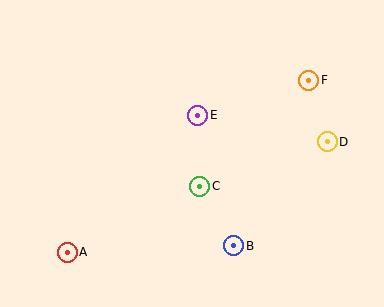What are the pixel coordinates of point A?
Point A is at (67, 252).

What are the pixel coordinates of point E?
Point E is at (198, 115).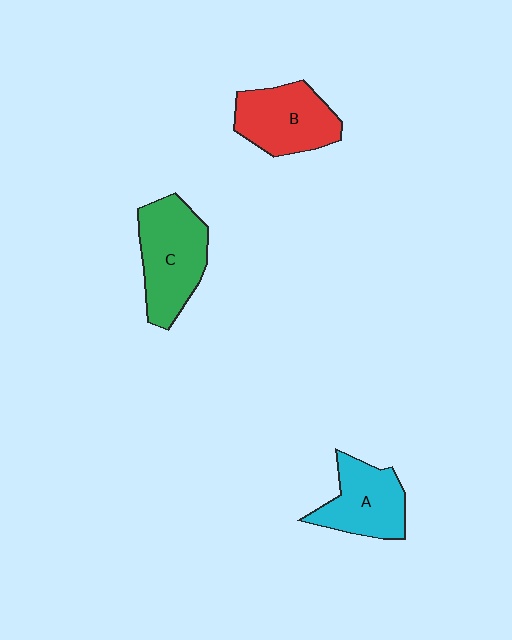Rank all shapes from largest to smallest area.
From largest to smallest: C (green), B (red), A (cyan).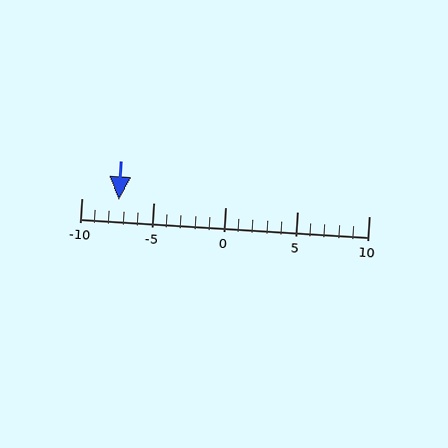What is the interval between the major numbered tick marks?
The major tick marks are spaced 5 units apart.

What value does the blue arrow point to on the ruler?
The blue arrow points to approximately -7.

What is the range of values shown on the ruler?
The ruler shows values from -10 to 10.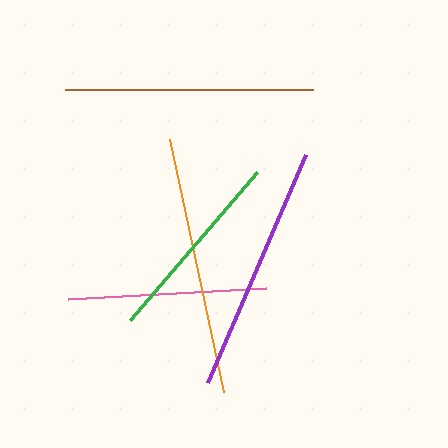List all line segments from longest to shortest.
From longest to shortest: orange, purple, brown, pink, green.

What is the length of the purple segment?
The purple segment is approximately 248 pixels long.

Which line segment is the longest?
The orange line is the longest at approximately 258 pixels.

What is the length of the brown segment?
The brown segment is approximately 247 pixels long.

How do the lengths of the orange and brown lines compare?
The orange and brown lines are approximately the same length.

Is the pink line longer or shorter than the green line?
The pink line is longer than the green line.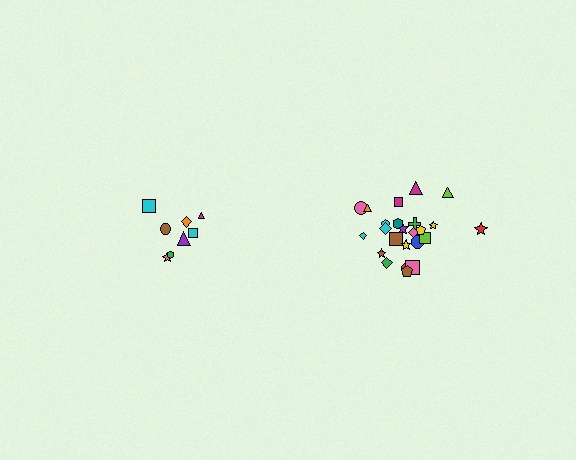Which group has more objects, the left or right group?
The right group.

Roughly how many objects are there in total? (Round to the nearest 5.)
Roughly 35 objects in total.